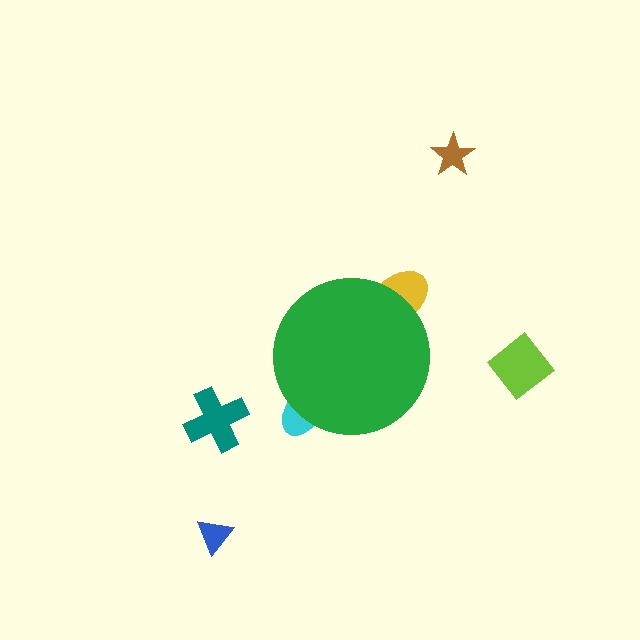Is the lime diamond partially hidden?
No, the lime diamond is fully visible.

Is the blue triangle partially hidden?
No, the blue triangle is fully visible.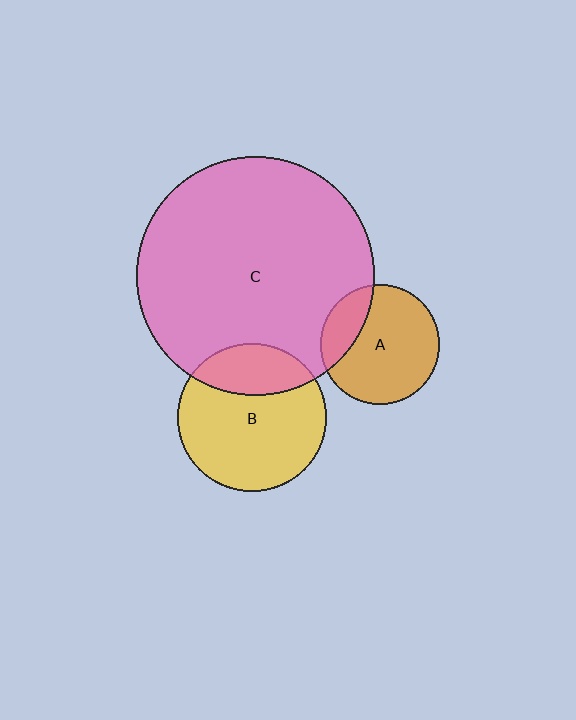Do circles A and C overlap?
Yes.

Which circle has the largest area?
Circle C (pink).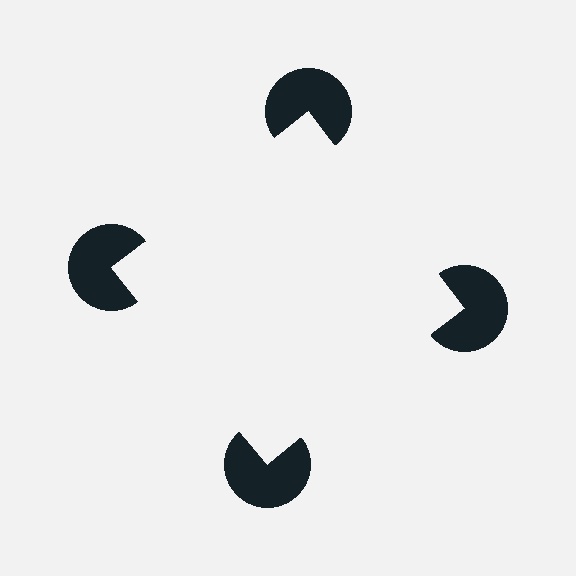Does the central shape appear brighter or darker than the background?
It typically appears slightly brighter than the background, even though no actual brightness change is drawn.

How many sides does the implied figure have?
4 sides.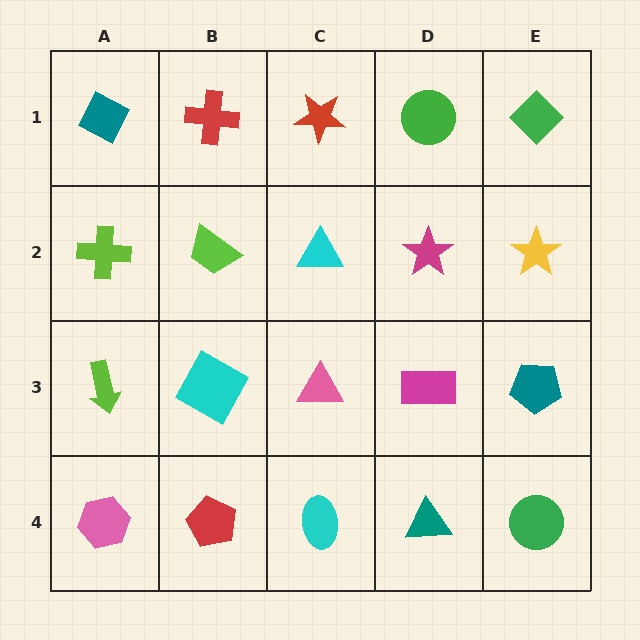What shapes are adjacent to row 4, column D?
A magenta rectangle (row 3, column D), a cyan ellipse (row 4, column C), a green circle (row 4, column E).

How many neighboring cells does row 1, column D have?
3.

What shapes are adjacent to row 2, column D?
A green circle (row 1, column D), a magenta rectangle (row 3, column D), a cyan triangle (row 2, column C), a yellow star (row 2, column E).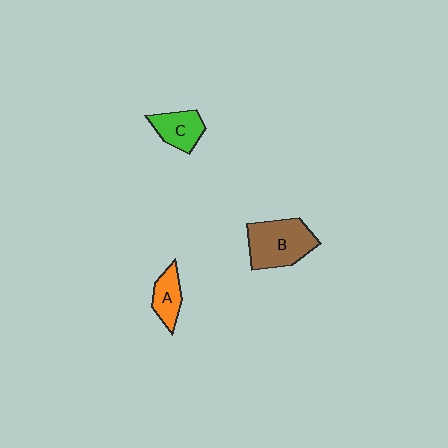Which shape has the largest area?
Shape B (brown).